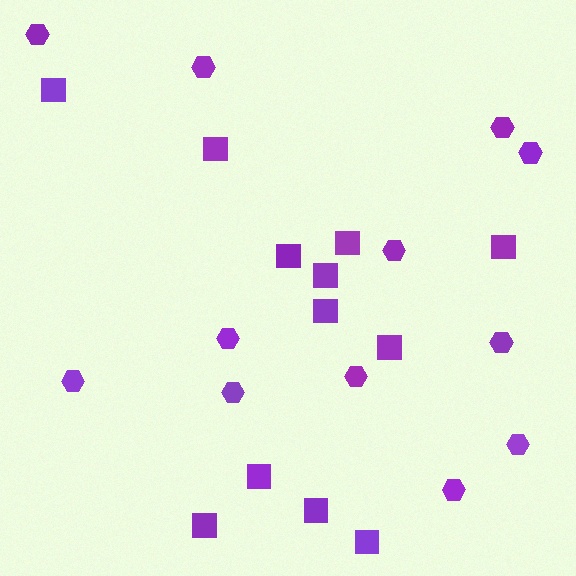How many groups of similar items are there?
There are 2 groups: one group of hexagons (12) and one group of squares (12).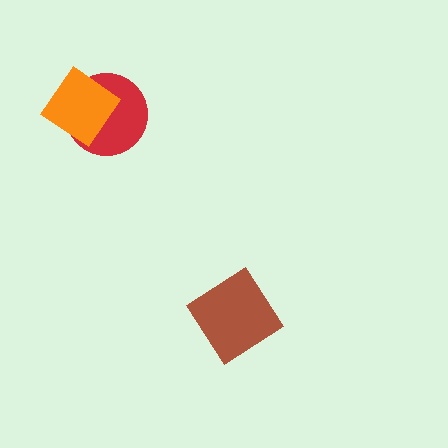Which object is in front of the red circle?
The orange diamond is in front of the red circle.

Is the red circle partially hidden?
Yes, it is partially covered by another shape.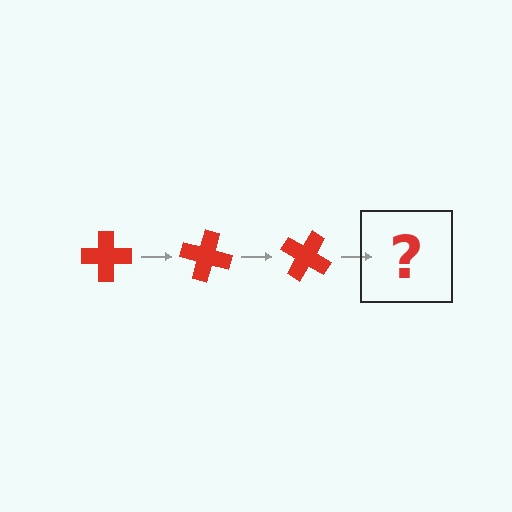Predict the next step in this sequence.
The next step is a red cross rotated 45 degrees.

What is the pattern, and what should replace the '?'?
The pattern is that the cross rotates 15 degrees each step. The '?' should be a red cross rotated 45 degrees.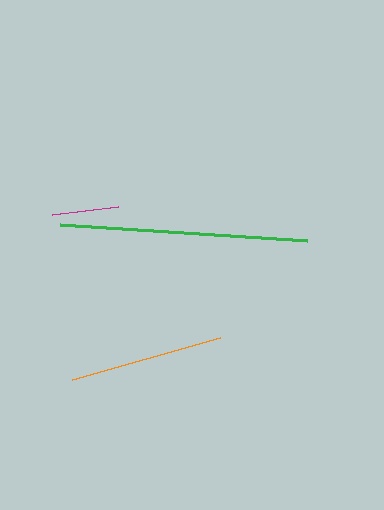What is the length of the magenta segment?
The magenta segment is approximately 67 pixels long.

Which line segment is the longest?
The green line is the longest at approximately 248 pixels.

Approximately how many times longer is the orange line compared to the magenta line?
The orange line is approximately 2.3 times the length of the magenta line.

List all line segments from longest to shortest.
From longest to shortest: green, orange, magenta.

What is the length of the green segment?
The green segment is approximately 248 pixels long.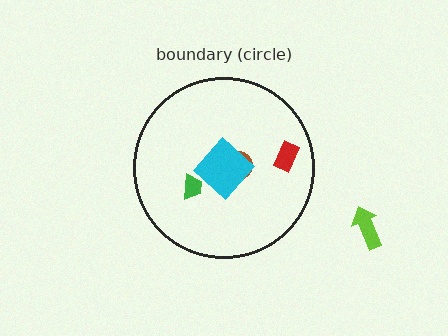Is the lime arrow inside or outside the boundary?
Outside.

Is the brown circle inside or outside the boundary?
Inside.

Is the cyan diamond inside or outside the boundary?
Inside.